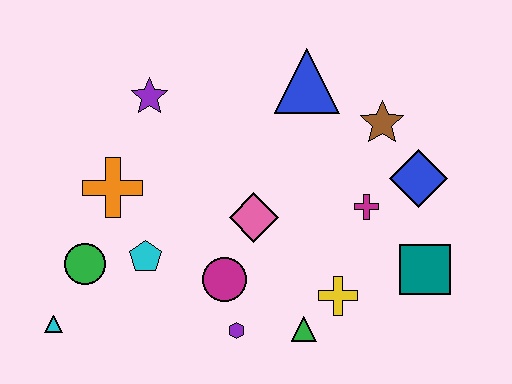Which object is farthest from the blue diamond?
The cyan triangle is farthest from the blue diamond.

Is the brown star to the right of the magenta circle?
Yes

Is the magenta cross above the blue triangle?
No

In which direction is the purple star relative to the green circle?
The purple star is above the green circle.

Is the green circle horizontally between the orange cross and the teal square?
No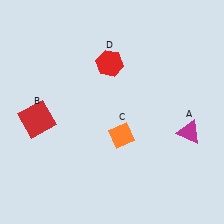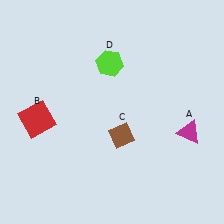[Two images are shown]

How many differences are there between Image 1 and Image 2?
There are 2 differences between the two images.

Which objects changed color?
C changed from orange to brown. D changed from red to lime.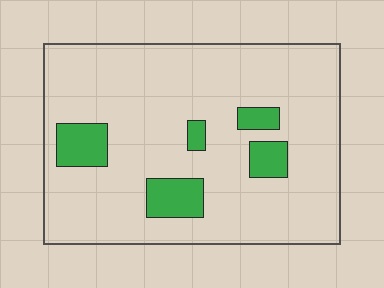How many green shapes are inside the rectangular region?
5.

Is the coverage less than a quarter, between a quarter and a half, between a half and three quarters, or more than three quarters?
Less than a quarter.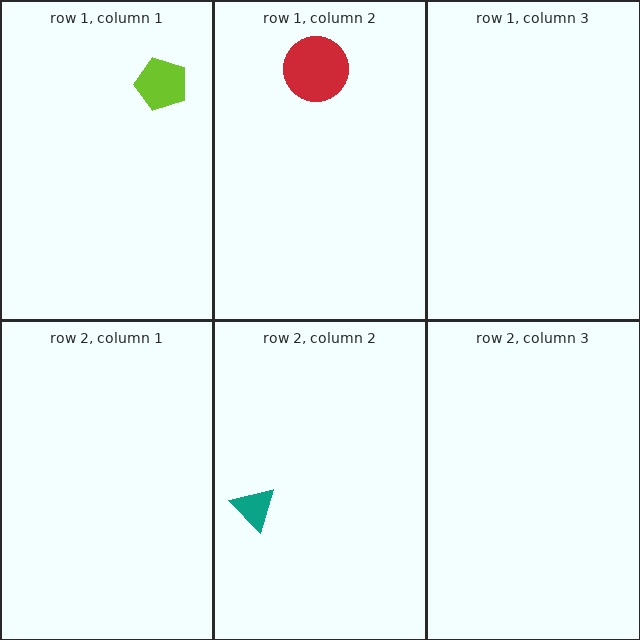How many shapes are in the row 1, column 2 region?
1.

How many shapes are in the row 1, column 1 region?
1.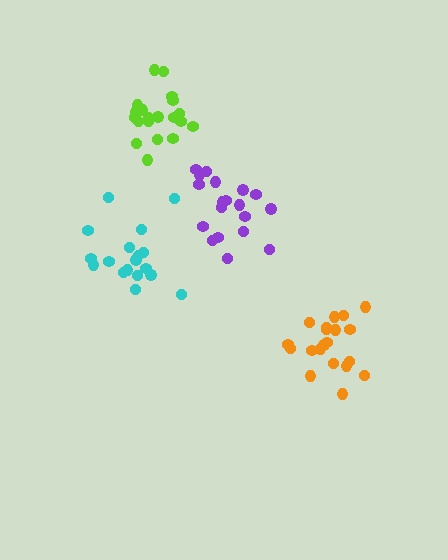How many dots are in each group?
Group 1: 19 dots, Group 2: 20 dots, Group 3: 18 dots, Group 4: 20 dots (77 total).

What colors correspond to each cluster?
The clusters are colored: purple, orange, cyan, lime.